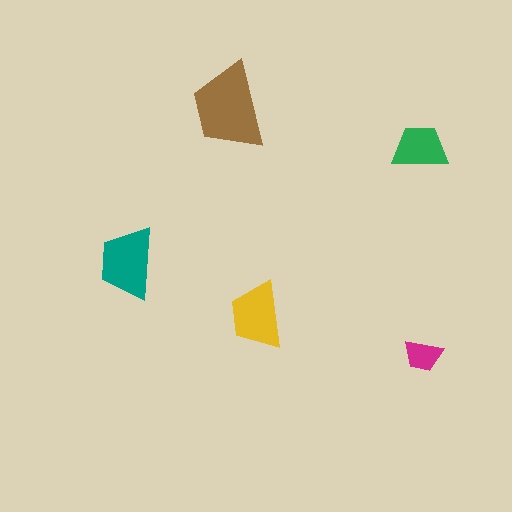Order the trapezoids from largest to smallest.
the brown one, the teal one, the yellow one, the green one, the magenta one.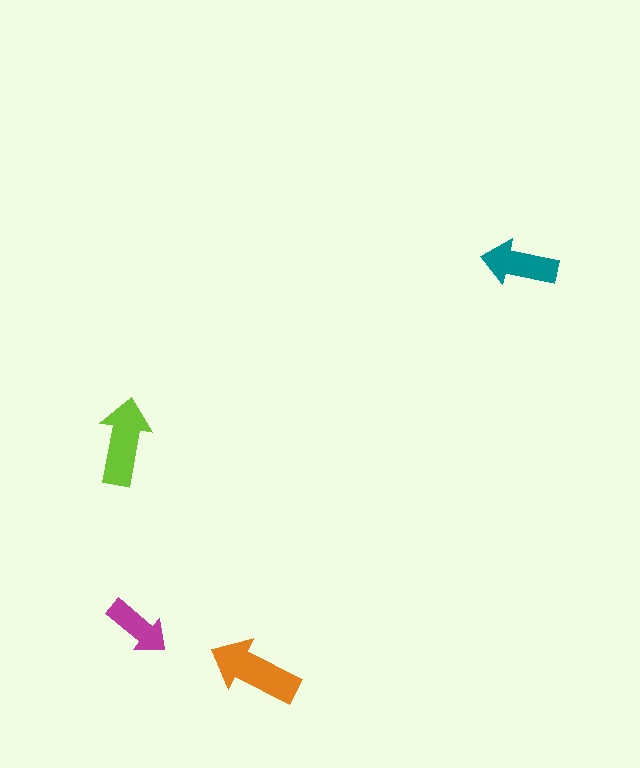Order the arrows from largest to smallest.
the orange one, the lime one, the teal one, the magenta one.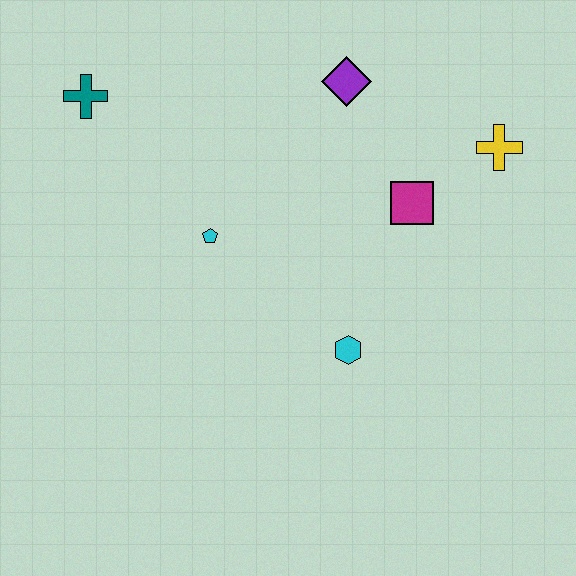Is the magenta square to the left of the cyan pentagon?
No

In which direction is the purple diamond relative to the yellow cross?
The purple diamond is to the left of the yellow cross.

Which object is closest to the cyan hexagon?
The magenta square is closest to the cyan hexagon.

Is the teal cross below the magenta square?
No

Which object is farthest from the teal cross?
The yellow cross is farthest from the teal cross.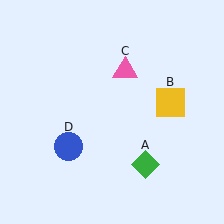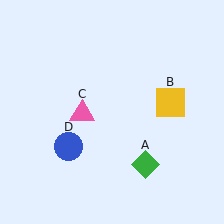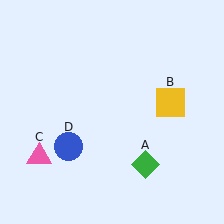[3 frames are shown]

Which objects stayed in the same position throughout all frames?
Green diamond (object A) and yellow square (object B) and blue circle (object D) remained stationary.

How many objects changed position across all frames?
1 object changed position: pink triangle (object C).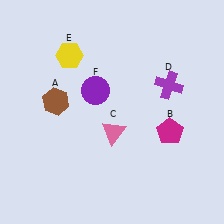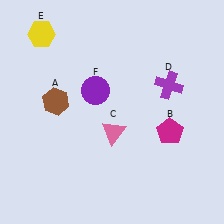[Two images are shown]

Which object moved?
The yellow hexagon (E) moved left.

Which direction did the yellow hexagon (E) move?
The yellow hexagon (E) moved left.